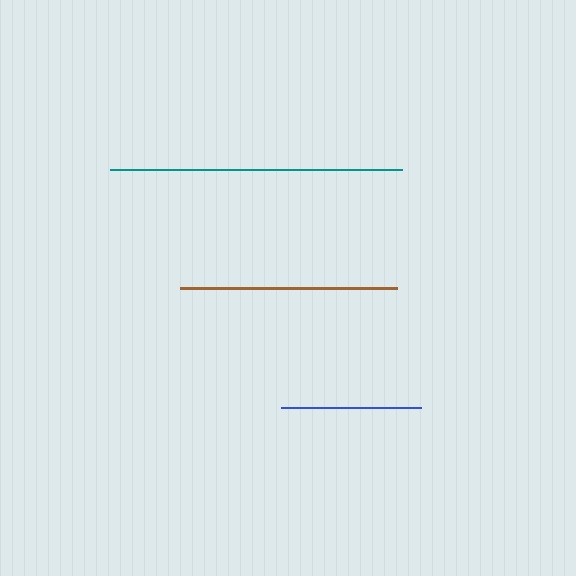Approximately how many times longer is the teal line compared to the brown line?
The teal line is approximately 1.3 times the length of the brown line.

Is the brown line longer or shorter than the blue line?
The brown line is longer than the blue line.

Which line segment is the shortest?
The blue line is the shortest at approximately 140 pixels.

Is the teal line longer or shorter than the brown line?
The teal line is longer than the brown line.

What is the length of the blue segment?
The blue segment is approximately 140 pixels long.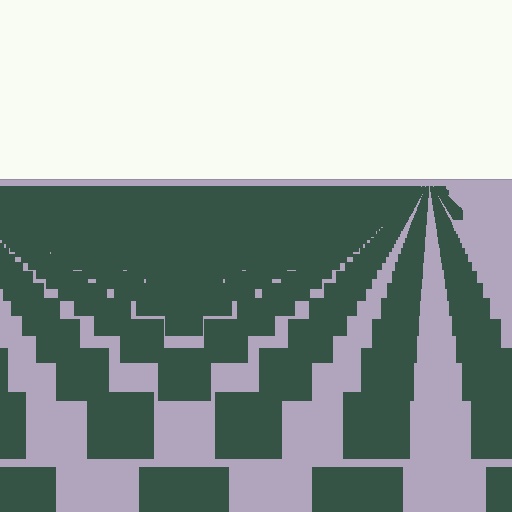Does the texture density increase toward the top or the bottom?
Density increases toward the top.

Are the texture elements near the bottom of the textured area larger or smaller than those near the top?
Larger. Near the bottom, elements are closer to the viewer and appear at a bigger on-screen size.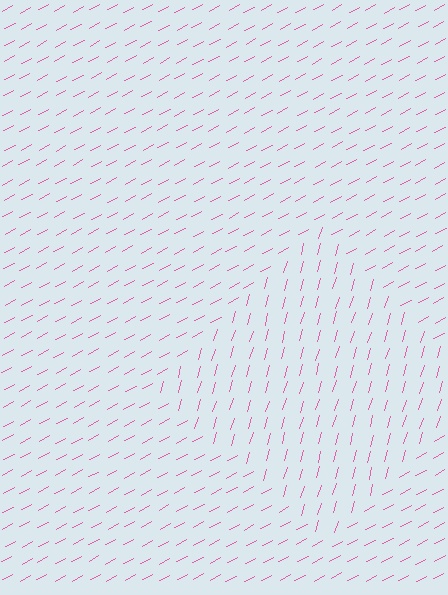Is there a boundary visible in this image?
Yes, there is a texture boundary formed by a change in line orientation.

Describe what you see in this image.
The image is filled with small pink line segments. A diamond region in the image has lines oriented differently from the surrounding lines, creating a visible texture boundary.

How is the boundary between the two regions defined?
The boundary is defined purely by a change in line orientation (approximately 45 degrees difference). All lines are the same color and thickness.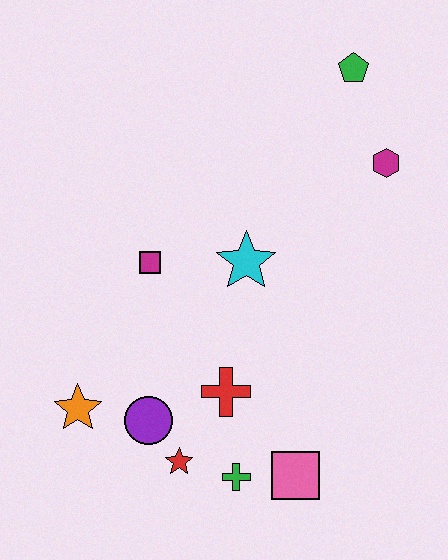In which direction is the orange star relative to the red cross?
The orange star is to the left of the red cross.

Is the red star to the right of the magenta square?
Yes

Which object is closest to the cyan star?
The magenta square is closest to the cyan star.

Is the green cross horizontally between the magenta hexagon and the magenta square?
Yes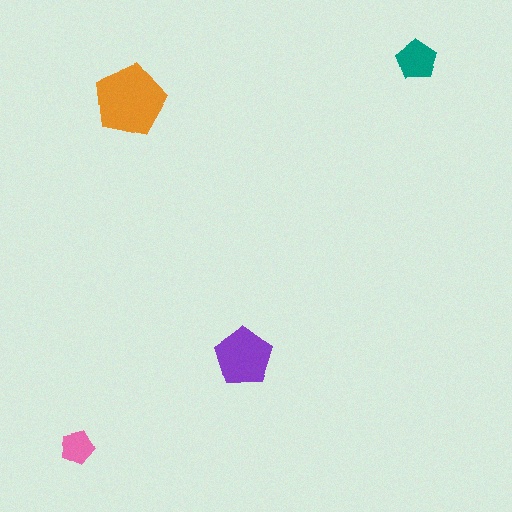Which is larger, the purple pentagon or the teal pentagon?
The purple one.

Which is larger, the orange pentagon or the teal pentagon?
The orange one.